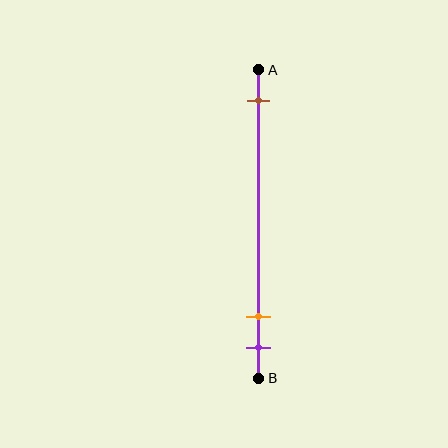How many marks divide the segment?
There are 3 marks dividing the segment.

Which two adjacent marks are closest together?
The orange and purple marks are the closest adjacent pair.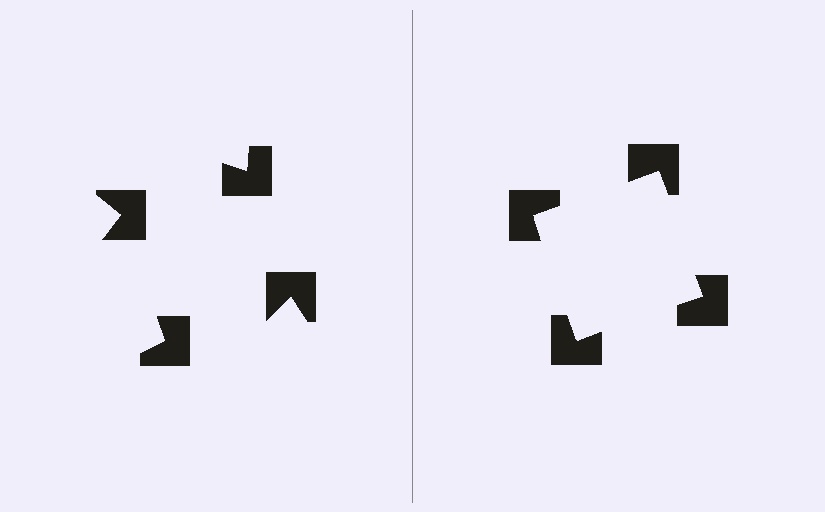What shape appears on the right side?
An illusory square.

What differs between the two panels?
The notched squares are positioned identically on both sides; only the wedge orientations differ. On the right they align to a square; on the left they are misaligned.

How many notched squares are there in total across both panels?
8 — 4 on each side.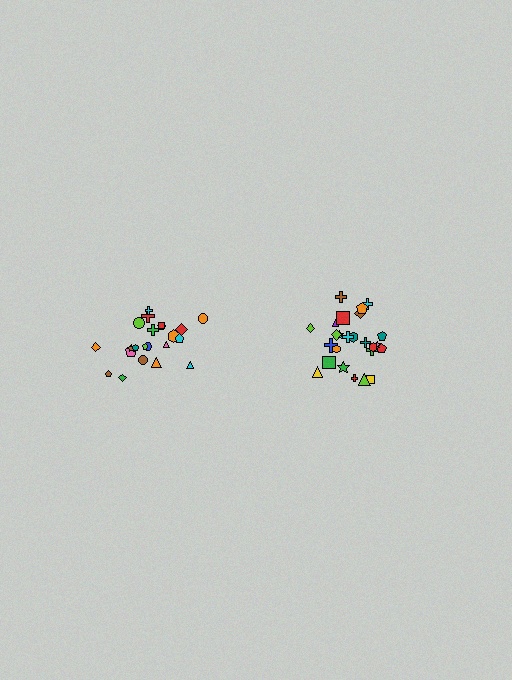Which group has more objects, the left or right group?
The right group.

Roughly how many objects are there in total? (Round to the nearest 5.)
Roughly 45 objects in total.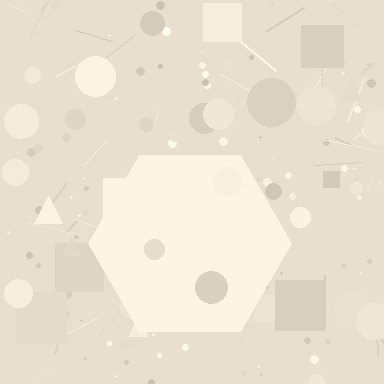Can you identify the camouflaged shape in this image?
The camouflaged shape is a hexagon.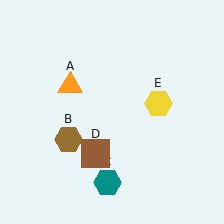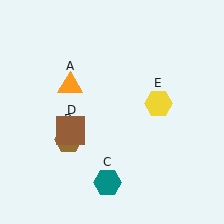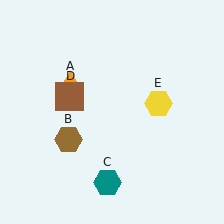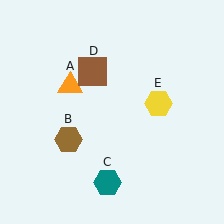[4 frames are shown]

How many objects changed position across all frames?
1 object changed position: brown square (object D).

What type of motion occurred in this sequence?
The brown square (object D) rotated clockwise around the center of the scene.